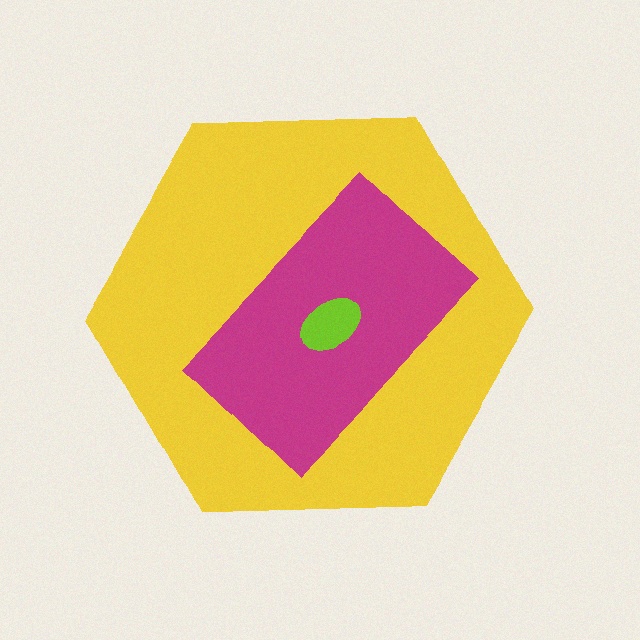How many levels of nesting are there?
3.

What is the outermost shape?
The yellow hexagon.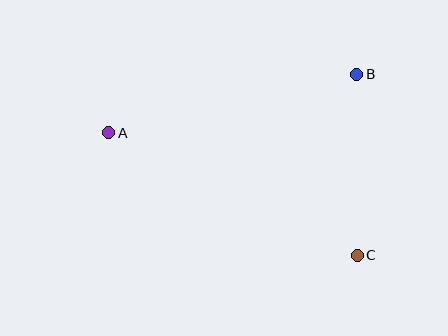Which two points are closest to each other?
Points B and C are closest to each other.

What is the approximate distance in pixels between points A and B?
The distance between A and B is approximately 255 pixels.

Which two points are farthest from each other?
Points A and C are farthest from each other.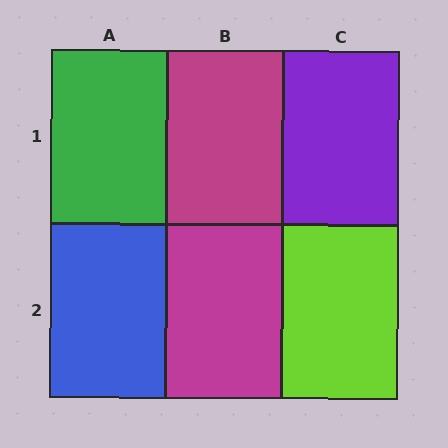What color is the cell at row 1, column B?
Magenta.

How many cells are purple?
1 cell is purple.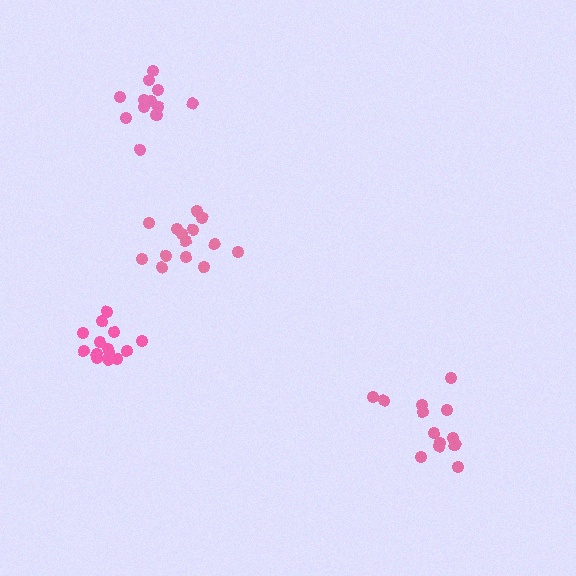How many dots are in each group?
Group 1: 13 dots, Group 2: 14 dots, Group 3: 12 dots, Group 4: 14 dots (53 total).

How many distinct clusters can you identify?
There are 4 distinct clusters.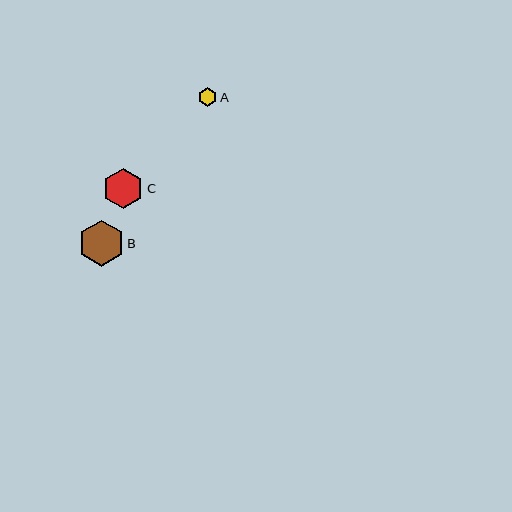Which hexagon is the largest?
Hexagon B is the largest with a size of approximately 46 pixels.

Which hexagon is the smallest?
Hexagon A is the smallest with a size of approximately 19 pixels.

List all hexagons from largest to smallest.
From largest to smallest: B, C, A.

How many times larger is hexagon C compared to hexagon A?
Hexagon C is approximately 2.2 times the size of hexagon A.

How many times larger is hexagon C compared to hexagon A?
Hexagon C is approximately 2.2 times the size of hexagon A.